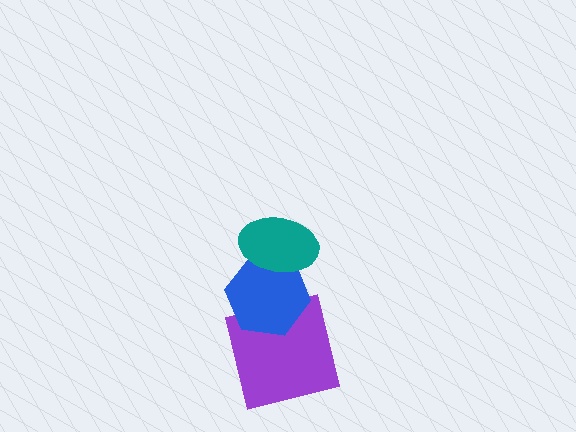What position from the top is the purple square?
The purple square is 3rd from the top.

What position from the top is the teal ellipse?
The teal ellipse is 1st from the top.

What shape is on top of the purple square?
The blue hexagon is on top of the purple square.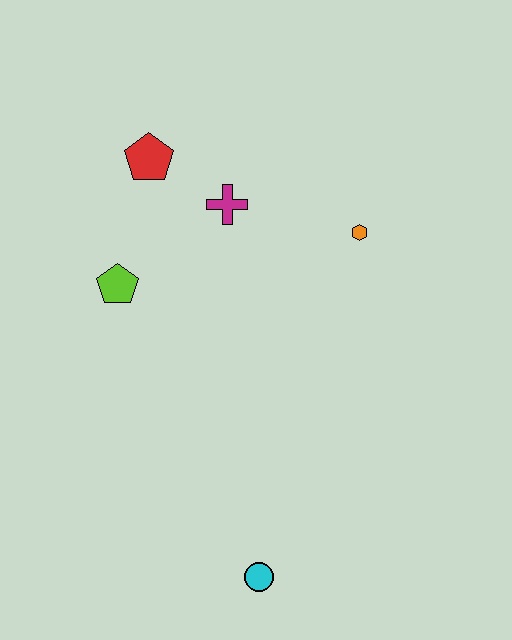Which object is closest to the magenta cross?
The red pentagon is closest to the magenta cross.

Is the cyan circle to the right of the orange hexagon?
No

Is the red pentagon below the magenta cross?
No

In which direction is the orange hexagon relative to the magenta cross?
The orange hexagon is to the right of the magenta cross.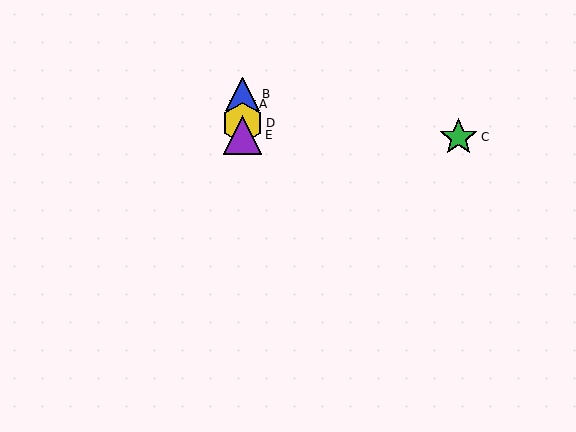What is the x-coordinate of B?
Object B is at x≈242.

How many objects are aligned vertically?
4 objects (A, B, D, E) are aligned vertically.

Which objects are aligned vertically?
Objects A, B, D, E are aligned vertically.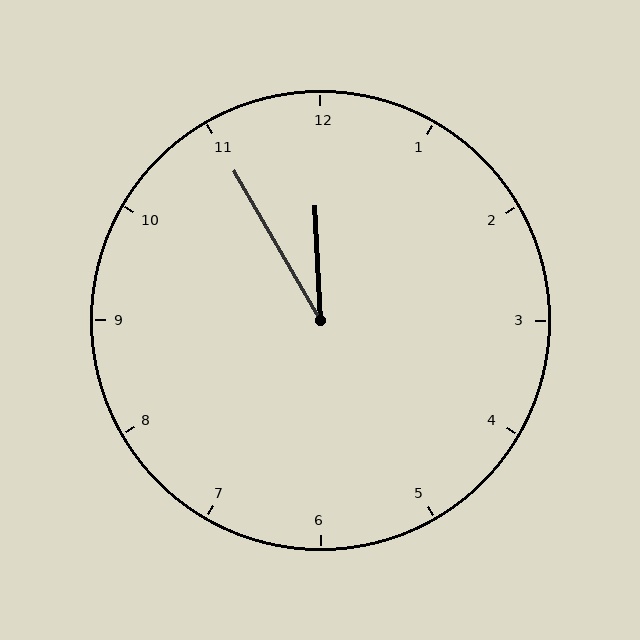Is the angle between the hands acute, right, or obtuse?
It is acute.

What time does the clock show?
11:55.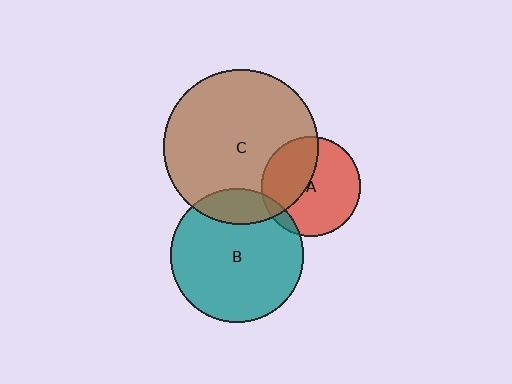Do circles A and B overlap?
Yes.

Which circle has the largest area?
Circle C (brown).